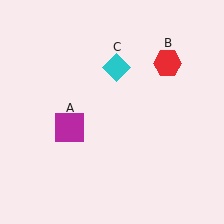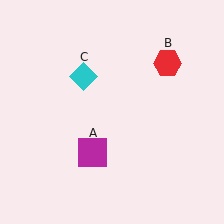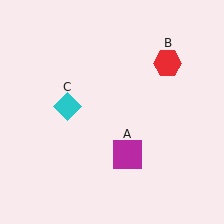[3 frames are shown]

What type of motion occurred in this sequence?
The magenta square (object A), cyan diamond (object C) rotated counterclockwise around the center of the scene.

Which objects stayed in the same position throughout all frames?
Red hexagon (object B) remained stationary.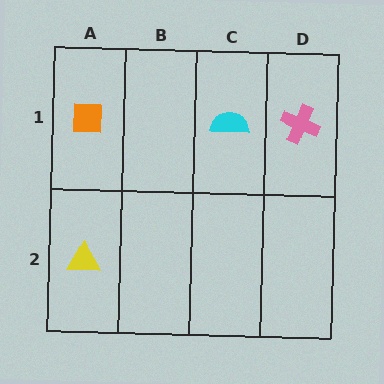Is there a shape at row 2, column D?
No, that cell is empty.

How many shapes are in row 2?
1 shape.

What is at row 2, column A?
A yellow triangle.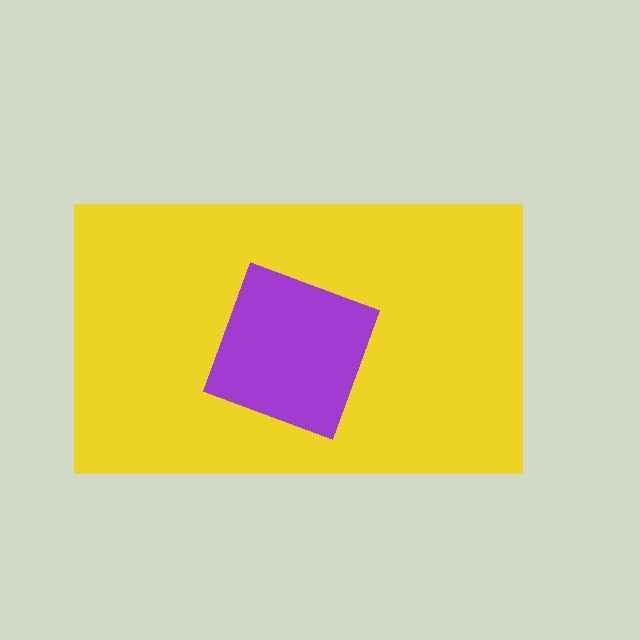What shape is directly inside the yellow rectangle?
The purple square.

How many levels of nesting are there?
2.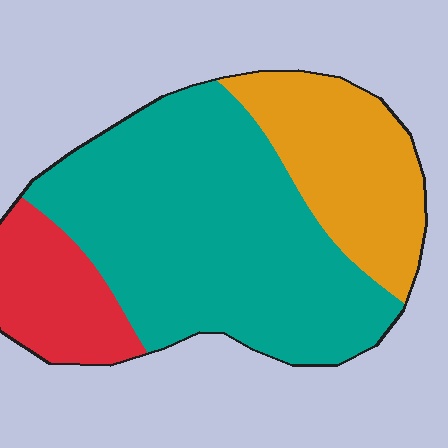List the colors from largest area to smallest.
From largest to smallest: teal, orange, red.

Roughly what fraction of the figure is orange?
Orange covers around 25% of the figure.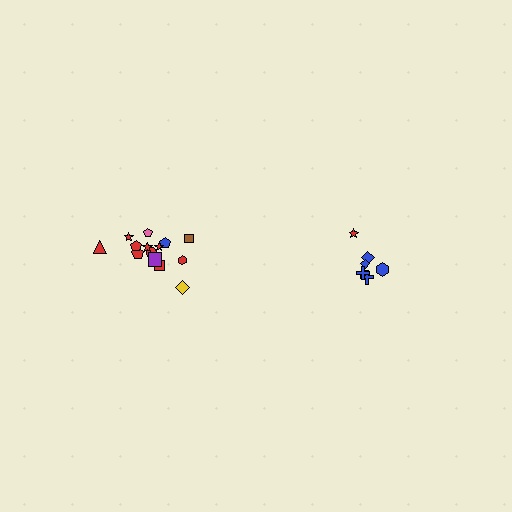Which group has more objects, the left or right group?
The left group.